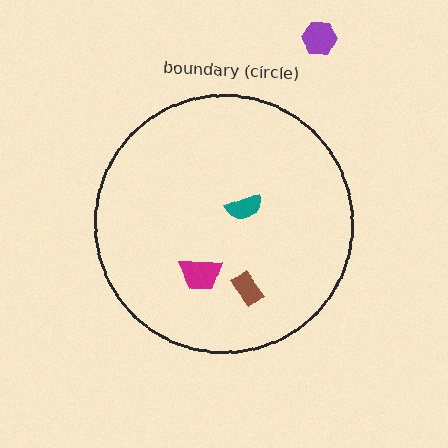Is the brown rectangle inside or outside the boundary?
Inside.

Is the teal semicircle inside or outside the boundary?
Inside.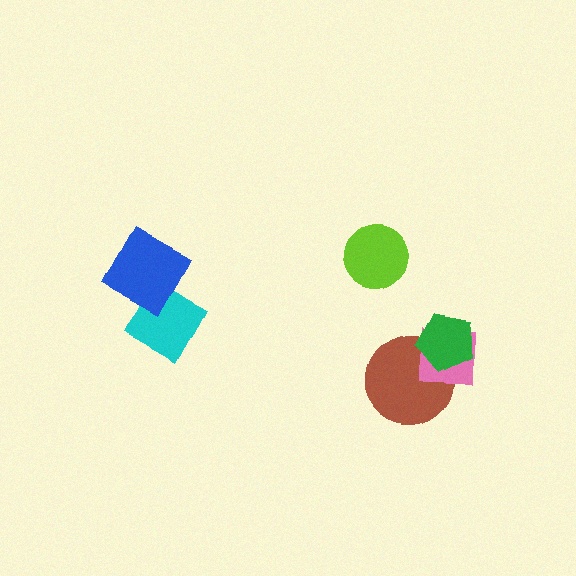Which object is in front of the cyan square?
The blue diamond is in front of the cyan square.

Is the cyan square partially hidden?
Yes, it is partially covered by another shape.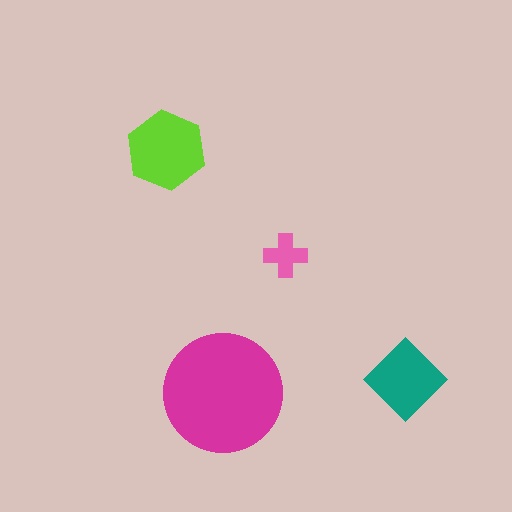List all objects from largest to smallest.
The magenta circle, the lime hexagon, the teal diamond, the pink cross.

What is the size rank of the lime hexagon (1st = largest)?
2nd.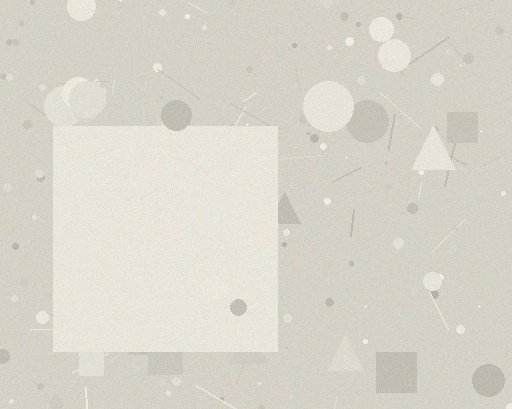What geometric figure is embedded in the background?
A square is embedded in the background.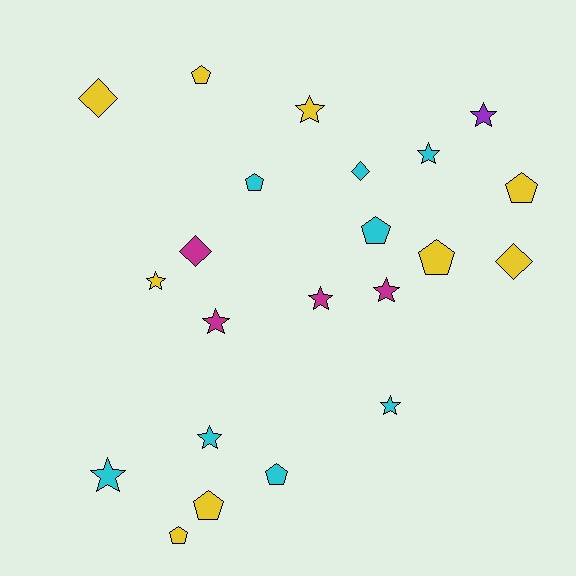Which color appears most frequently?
Yellow, with 9 objects.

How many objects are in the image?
There are 22 objects.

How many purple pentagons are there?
There are no purple pentagons.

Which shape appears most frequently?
Star, with 10 objects.